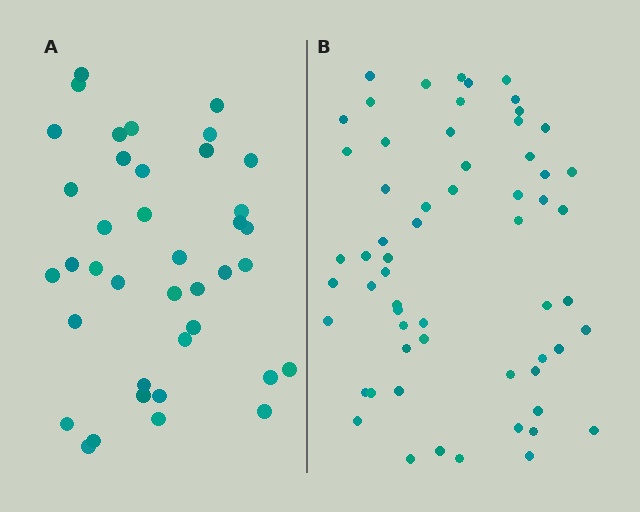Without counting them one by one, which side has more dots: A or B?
Region B (the right region) has more dots.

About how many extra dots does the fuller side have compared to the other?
Region B has approximately 20 more dots than region A.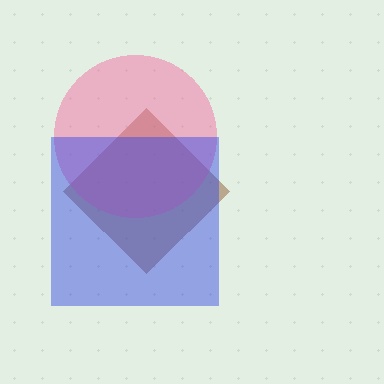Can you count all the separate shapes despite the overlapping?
Yes, there are 3 separate shapes.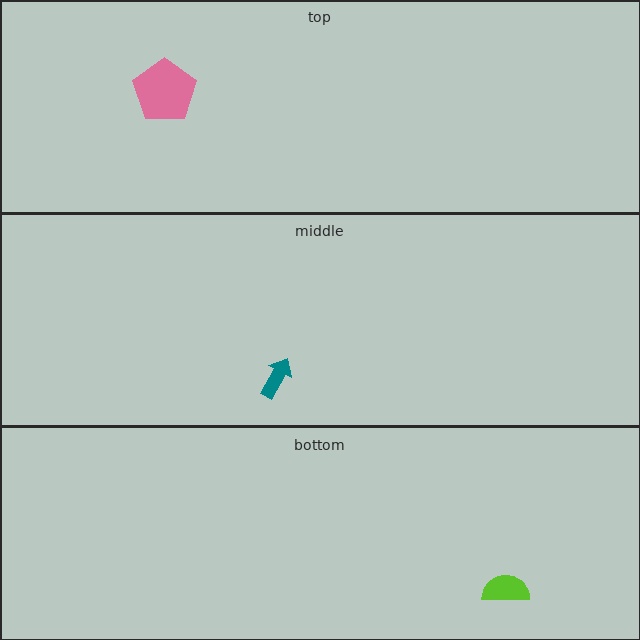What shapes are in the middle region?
The teal arrow.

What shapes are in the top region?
The pink pentagon.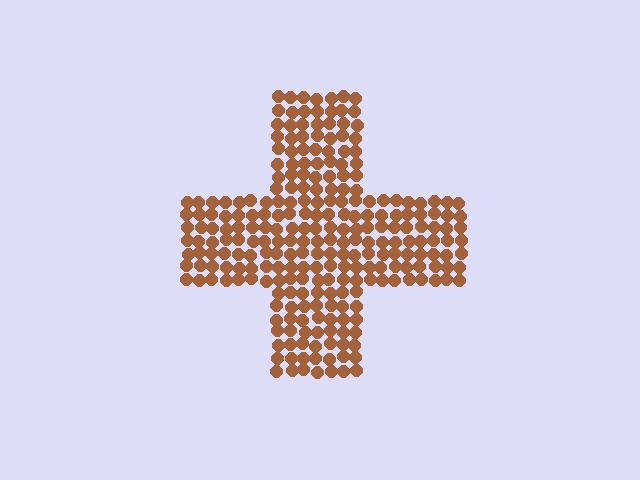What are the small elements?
The small elements are circles.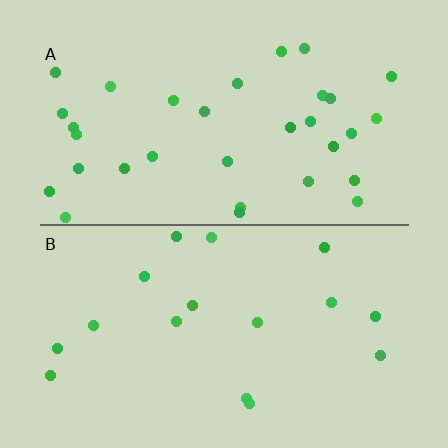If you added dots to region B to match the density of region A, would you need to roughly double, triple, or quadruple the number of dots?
Approximately double.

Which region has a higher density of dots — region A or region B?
A (the top).